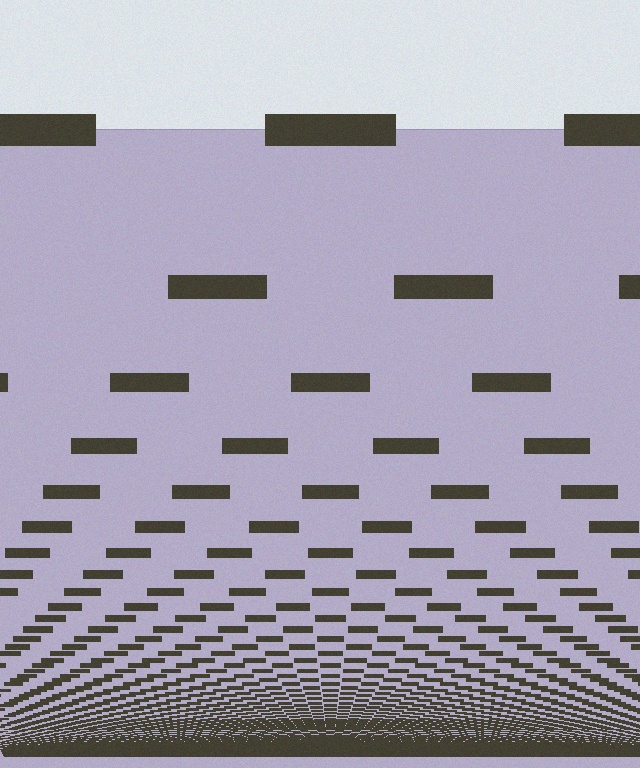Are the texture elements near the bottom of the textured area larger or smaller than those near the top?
Smaller. The gradient is inverted — elements near the bottom are smaller and denser.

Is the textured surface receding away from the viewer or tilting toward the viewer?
The surface appears to tilt toward the viewer. Texture elements get larger and sparser toward the top.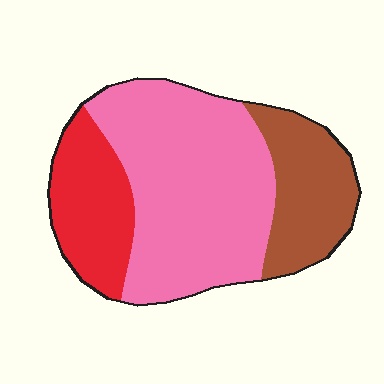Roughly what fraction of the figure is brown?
Brown takes up between a sixth and a third of the figure.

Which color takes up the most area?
Pink, at roughly 55%.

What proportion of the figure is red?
Red takes up about one fifth (1/5) of the figure.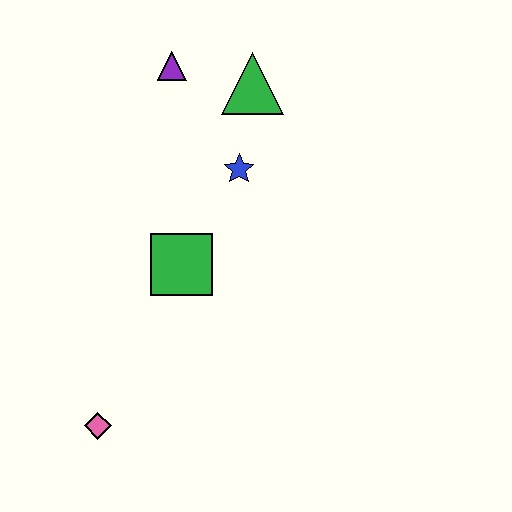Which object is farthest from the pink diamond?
The green triangle is farthest from the pink diamond.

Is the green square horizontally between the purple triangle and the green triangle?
Yes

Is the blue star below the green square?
No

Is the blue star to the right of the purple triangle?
Yes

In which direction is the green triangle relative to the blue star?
The green triangle is above the blue star.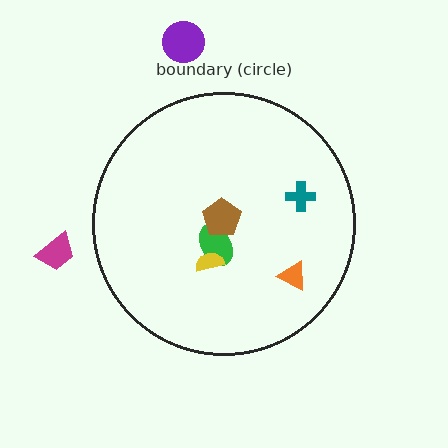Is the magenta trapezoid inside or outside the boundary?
Outside.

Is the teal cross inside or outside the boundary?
Inside.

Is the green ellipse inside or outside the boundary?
Inside.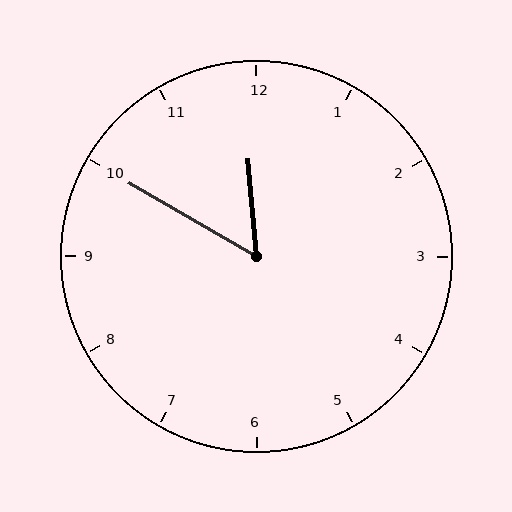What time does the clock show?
11:50.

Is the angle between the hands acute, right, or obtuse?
It is acute.